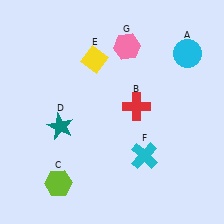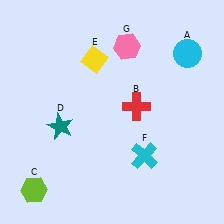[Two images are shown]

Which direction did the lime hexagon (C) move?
The lime hexagon (C) moved left.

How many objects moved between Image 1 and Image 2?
1 object moved between the two images.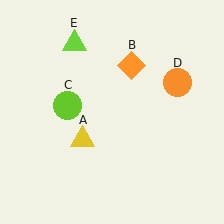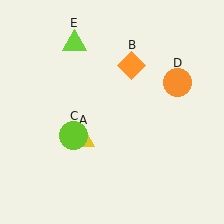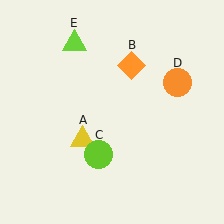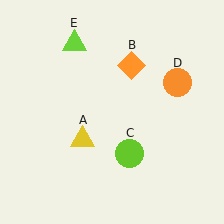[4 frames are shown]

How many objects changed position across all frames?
1 object changed position: lime circle (object C).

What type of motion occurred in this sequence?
The lime circle (object C) rotated counterclockwise around the center of the scene.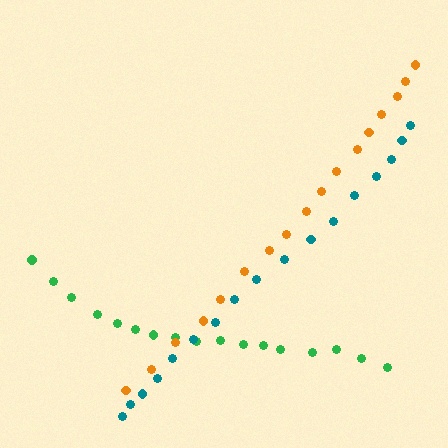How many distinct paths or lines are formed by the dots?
There are 3 distinct paths.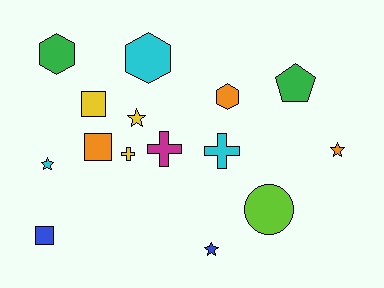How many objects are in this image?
There are 15 objects.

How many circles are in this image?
There is 1 circle.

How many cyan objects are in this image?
There are 3 cyan objects.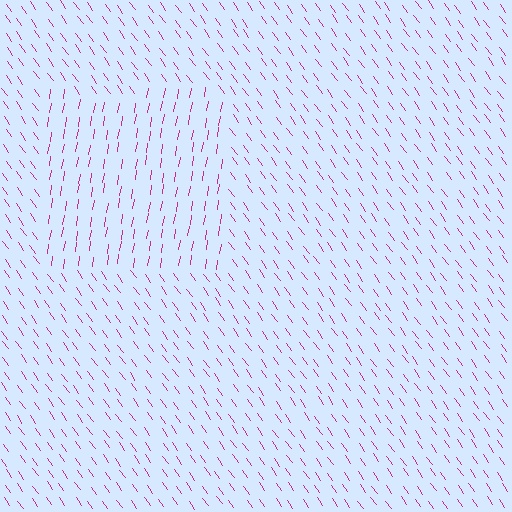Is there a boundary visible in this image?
Yes, there is a texture boundary formed by a change in line orientation.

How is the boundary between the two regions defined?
The boundary is defined purely by a change in line orientation (approximately 45 degrees difference). All lines are the same color and thickness.